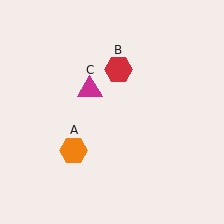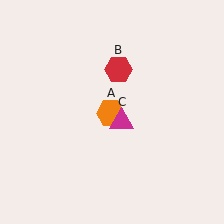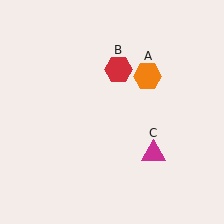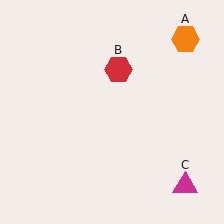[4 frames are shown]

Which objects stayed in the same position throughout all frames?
Red hexagon (object B) remained stationary.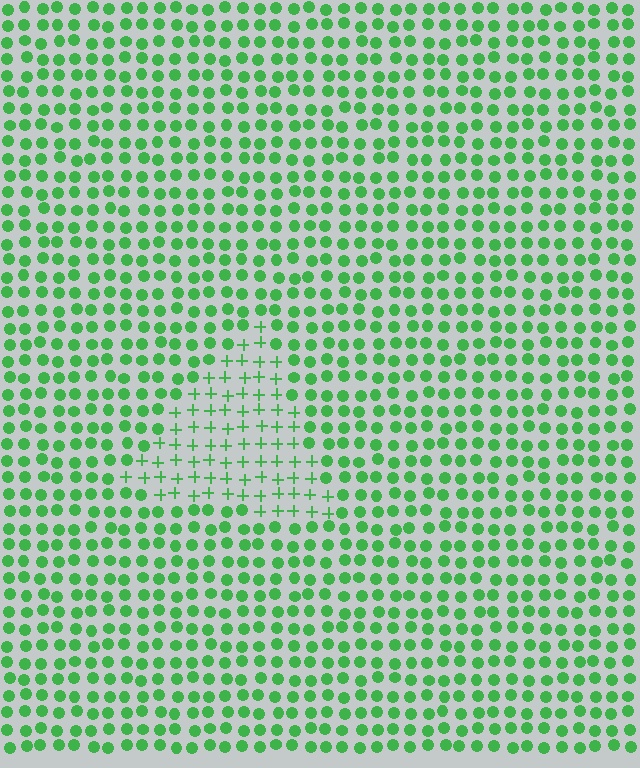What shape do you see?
I see a triangle.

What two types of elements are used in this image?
The image uses plus signs inside the triangle region and circles outside it.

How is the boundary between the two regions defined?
The boundary is defined by a change in element shape: plus signs inside vs. circles outside. All elements share the same color and spacing.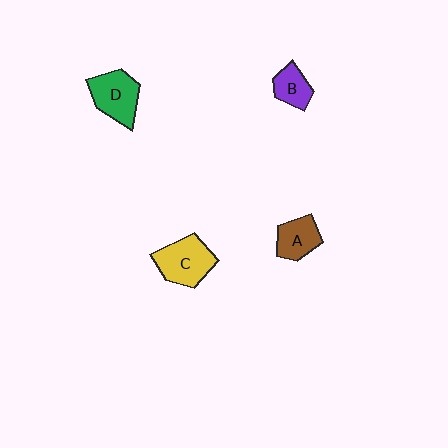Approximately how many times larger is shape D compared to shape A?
Approximately 1.3 times.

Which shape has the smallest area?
Shape B (purple).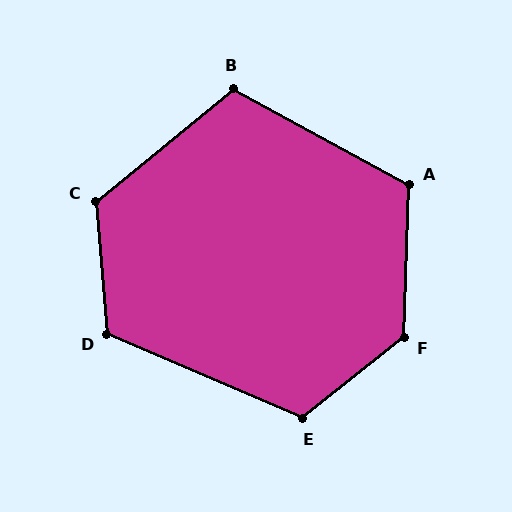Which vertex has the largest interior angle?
F, at approximately 131 degrees.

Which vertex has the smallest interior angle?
B, at approximately 112 degrees.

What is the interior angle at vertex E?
Approximately 118 degrees (obtuse).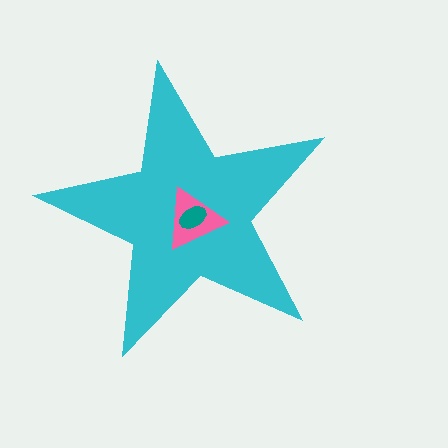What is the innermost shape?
The teal ellipse.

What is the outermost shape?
The cyan star.